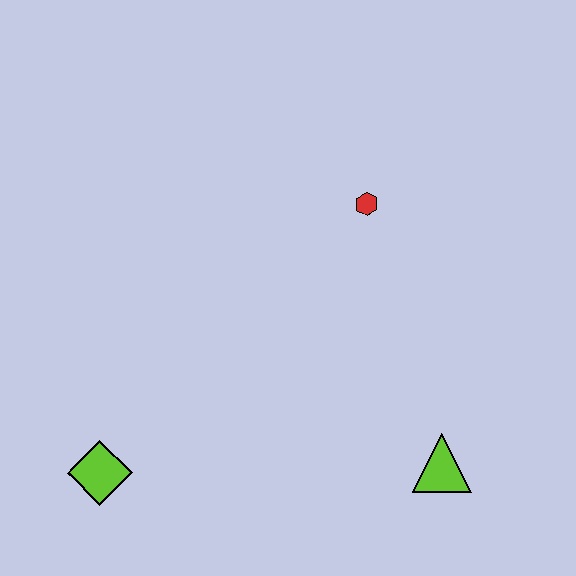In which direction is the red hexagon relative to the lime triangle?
The red hexagon is above the lime triangle.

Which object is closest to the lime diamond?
The lime triangle is closest to the lime diamond.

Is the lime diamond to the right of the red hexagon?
No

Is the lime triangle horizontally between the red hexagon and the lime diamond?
No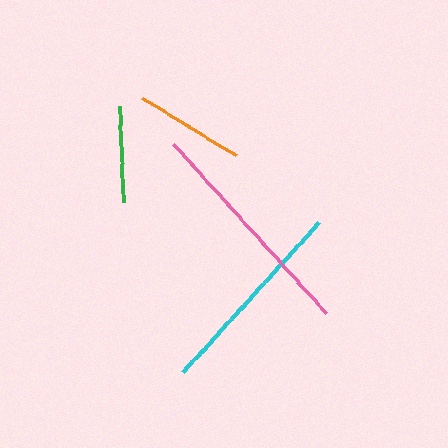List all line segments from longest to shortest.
From longest to shortest: pink, cyan, orange, green.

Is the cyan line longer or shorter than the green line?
The cyan line is longer than the green line.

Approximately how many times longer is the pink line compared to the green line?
The pink line is approximately 2.3 times the length of the green line.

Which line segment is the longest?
The pink line is the longest at approximately 227 pixels.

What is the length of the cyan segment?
The cyan segment is approximately 202 pixels long.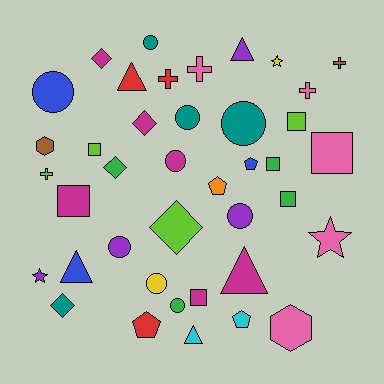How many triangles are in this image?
There are 5 triangles.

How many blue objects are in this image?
There are 3 blue objects.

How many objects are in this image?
There are 40 objects.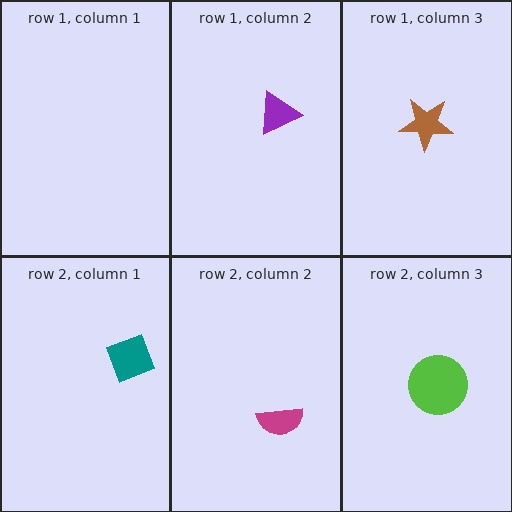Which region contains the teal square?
The row 2, column 1 region.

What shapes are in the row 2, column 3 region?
The lime circle.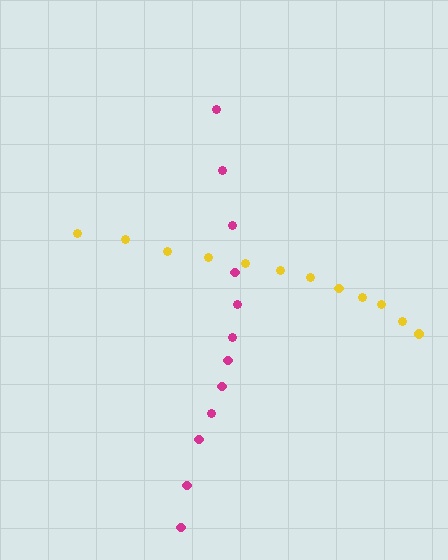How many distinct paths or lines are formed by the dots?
There are 2 distinct paths.